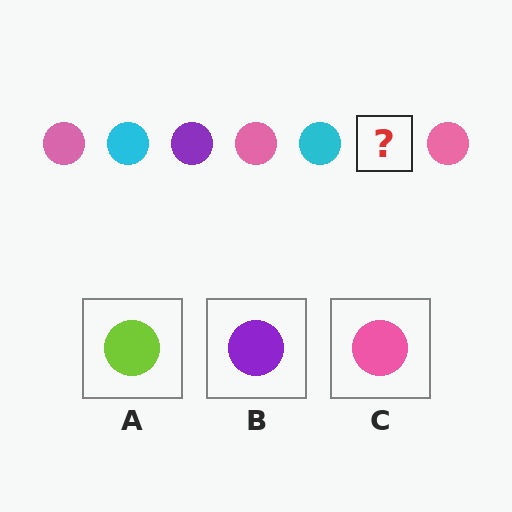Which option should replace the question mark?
Option B.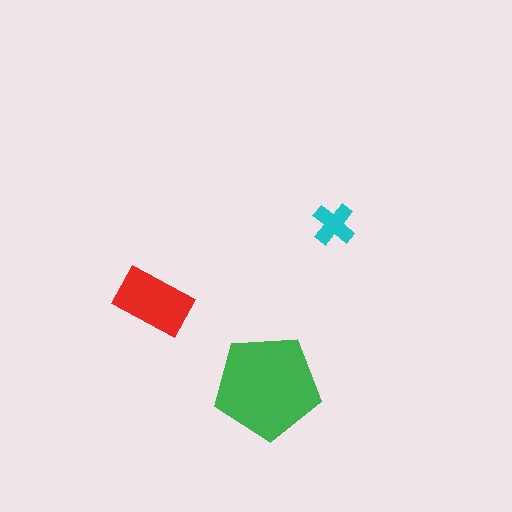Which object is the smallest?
The cyan cross.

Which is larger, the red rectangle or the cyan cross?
The red rectangle.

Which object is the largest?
The green pentagon.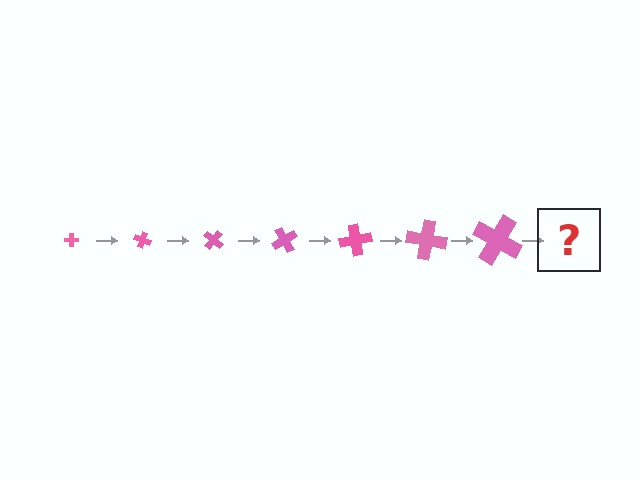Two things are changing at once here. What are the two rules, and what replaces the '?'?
The two rules are that the cross grows larger each step and it rotates 20 degrees each step. The '?' should be a cross, larger than the previous one and rotated 140 degrees from the start.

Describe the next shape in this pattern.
It should be a cross, larger than the previous one and rotated 140 degrees from the start.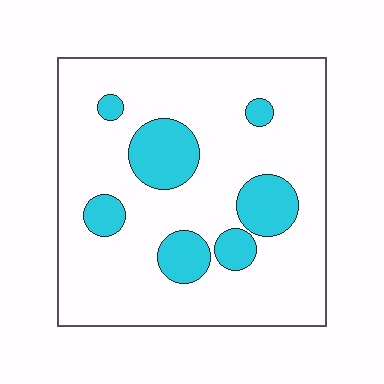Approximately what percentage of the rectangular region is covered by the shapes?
Approximately 20%.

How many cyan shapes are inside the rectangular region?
7.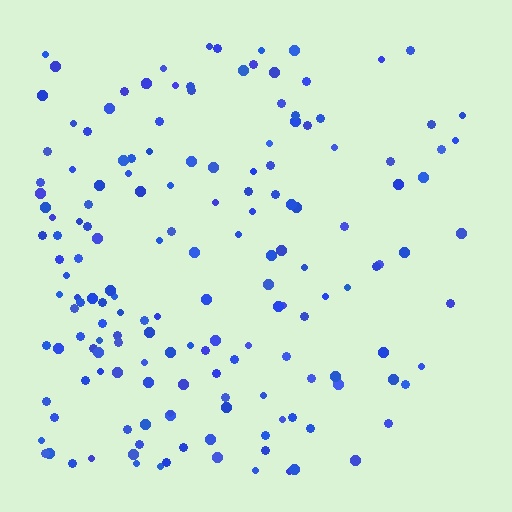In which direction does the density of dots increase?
From right to left, with the left side densest.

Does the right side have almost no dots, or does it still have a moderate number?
Still a moderate number, just noticeably fewer than the left.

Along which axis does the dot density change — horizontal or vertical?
Horizontal.